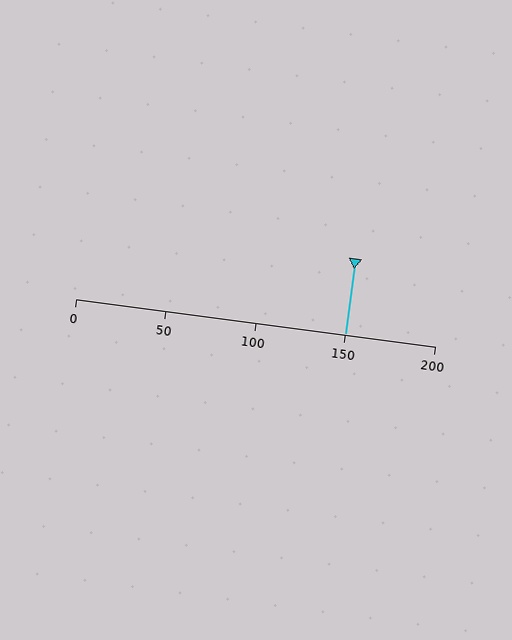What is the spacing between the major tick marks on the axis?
The major ticks are spaced 50 apart.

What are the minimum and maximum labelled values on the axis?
The axis runs from 0 to 200.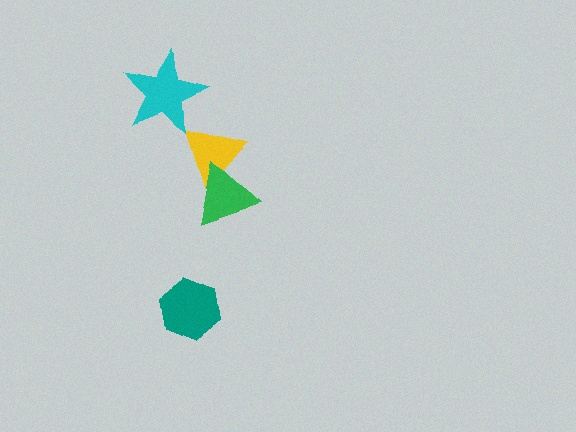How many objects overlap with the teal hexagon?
0 objects overlap with the teal hexagon.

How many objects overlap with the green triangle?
1 object overlaps with the green triangle.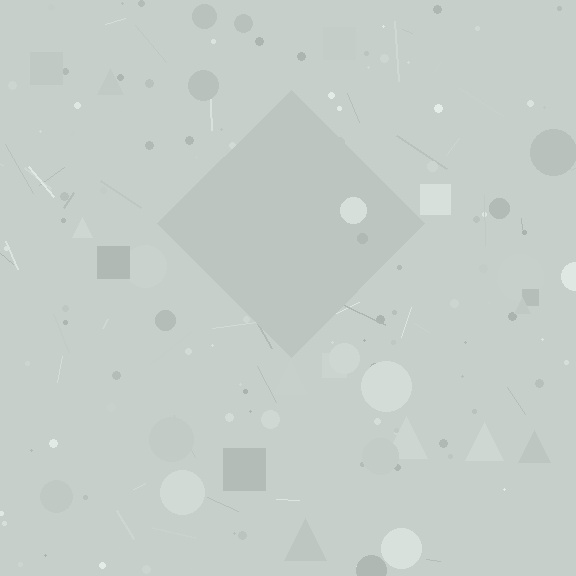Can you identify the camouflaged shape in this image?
The camouflaged shape is a diamond.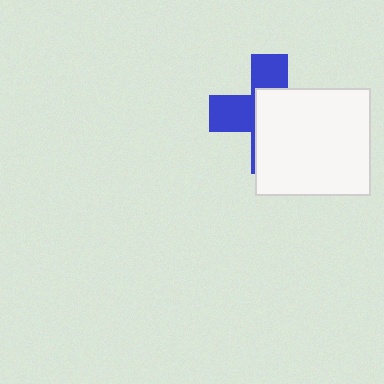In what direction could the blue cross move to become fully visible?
The blue cross could move toward the upper-left. That would shift it out from behind the white rectangle entirely.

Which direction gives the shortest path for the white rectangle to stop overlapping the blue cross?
Moving toward the lower-right gives the shortest separation.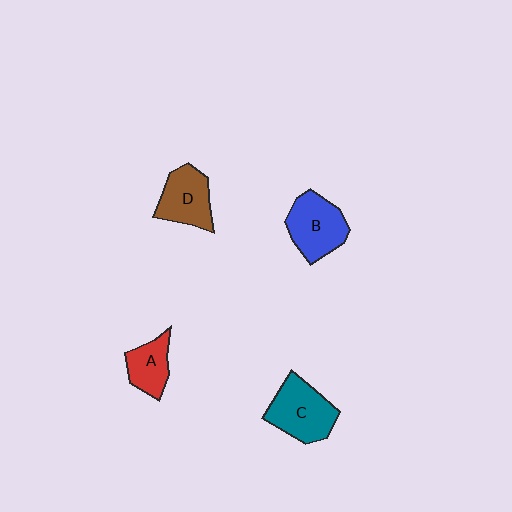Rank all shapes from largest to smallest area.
From largest to smallest: C (teal), B (blue), D (brown), A (red).